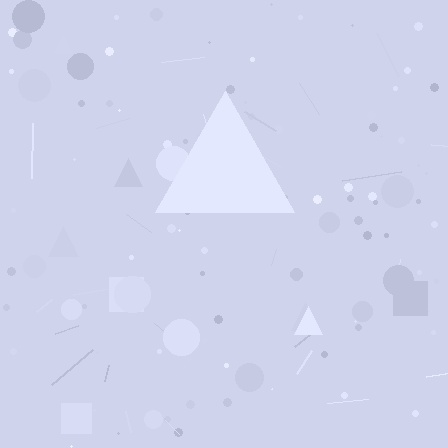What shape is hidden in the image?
A triangle is hidden in the image.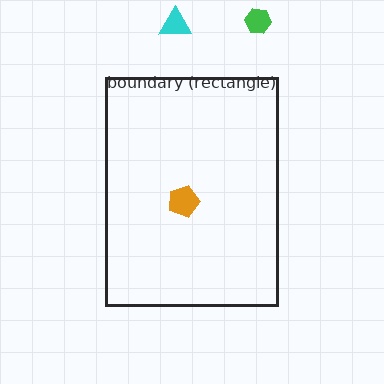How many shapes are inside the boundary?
1 inside, 2 outside.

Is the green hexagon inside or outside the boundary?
Outside.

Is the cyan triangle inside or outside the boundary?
Outside.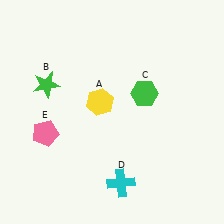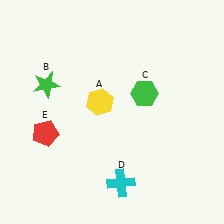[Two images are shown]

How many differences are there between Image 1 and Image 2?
There is 1 difference between the two images.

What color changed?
The pentagon (E) changed from pink in Image 1 to red in Image 2.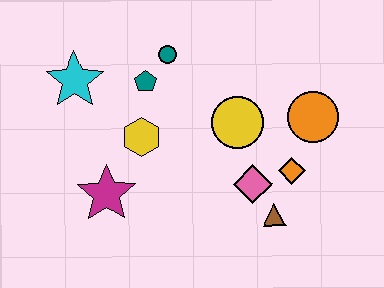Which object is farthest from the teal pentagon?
The brown triangle is farthest from the teal pentagon.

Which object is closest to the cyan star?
The teal pentagon is closest to the cyan star.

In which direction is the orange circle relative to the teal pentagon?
The orange circle is to the right of the teal pentagon.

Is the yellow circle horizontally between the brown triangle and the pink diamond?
No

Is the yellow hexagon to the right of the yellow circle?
No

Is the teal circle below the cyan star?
No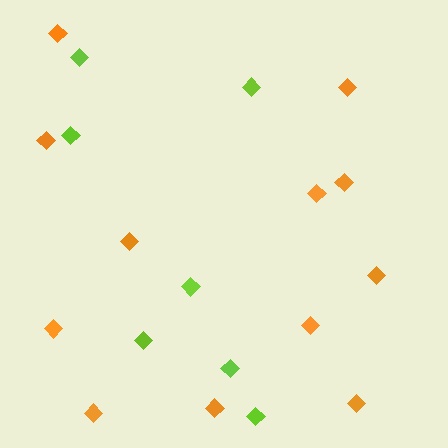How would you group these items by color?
There are 2 groups: one group of lime diamonds (7) and one group of orange diamonds (12).